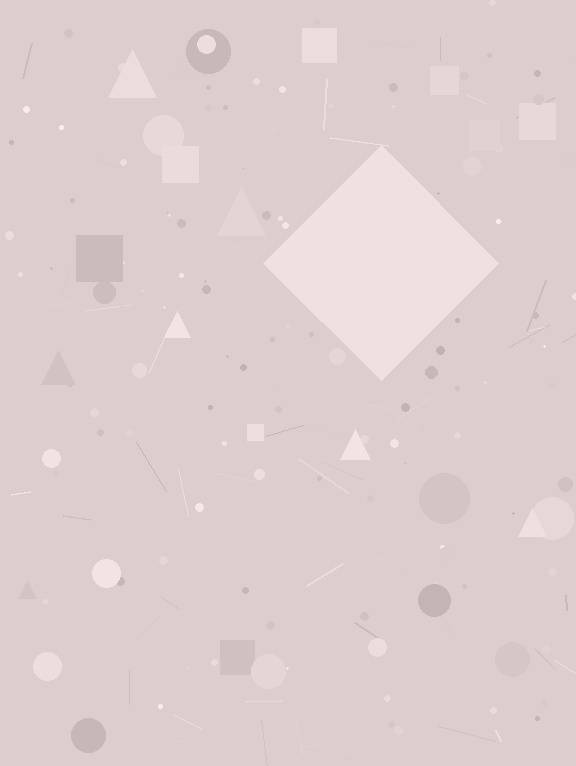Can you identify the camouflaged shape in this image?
The camouflaged shape is a diamond.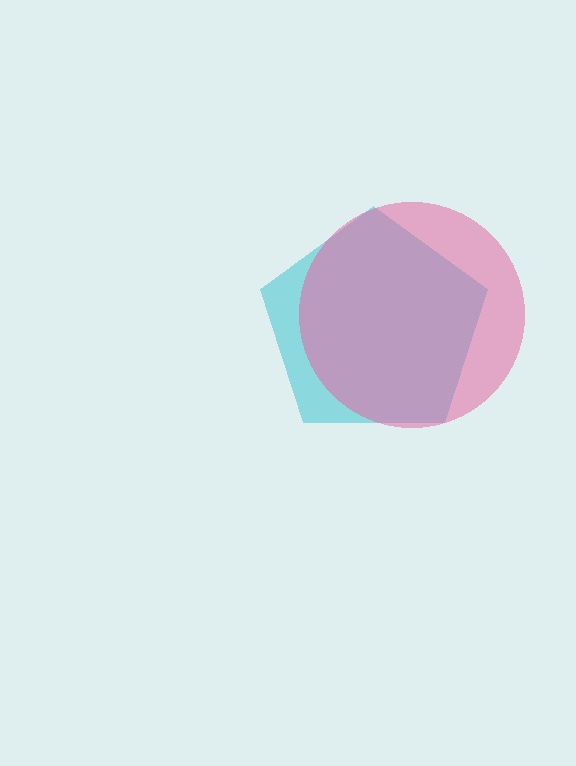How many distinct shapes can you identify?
There are 2 distinct shapes: a cyan pentagon, a pink circle.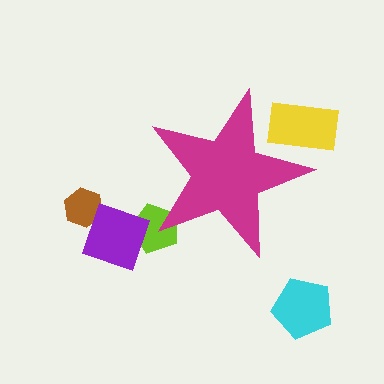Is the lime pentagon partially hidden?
Yes, the lime pentagon is partially hidden behind the magenta star.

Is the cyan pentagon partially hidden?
No, the cyan pentagon is fully visible.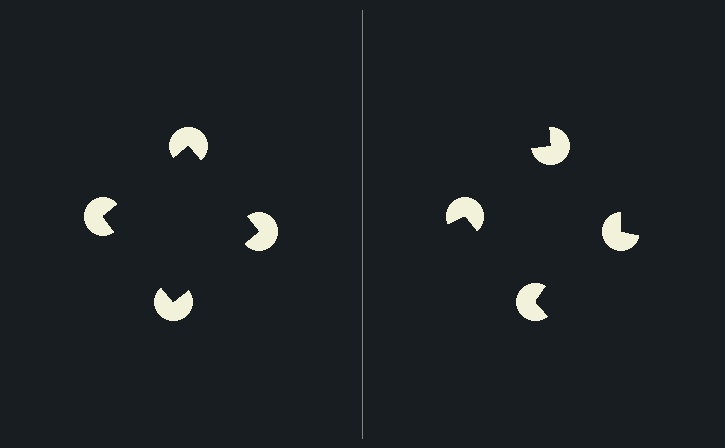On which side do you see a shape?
An illusory square appears on the left side. On the right side the wedge cuts are rotated, so no coherent shape forms.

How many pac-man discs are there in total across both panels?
8 — 4 on each side.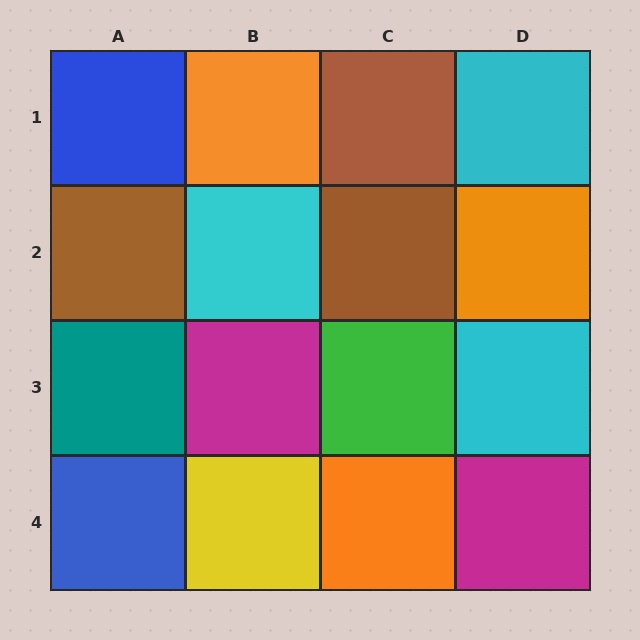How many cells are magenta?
2 cells are magenta.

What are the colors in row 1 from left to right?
Blue, orange, brown, cyan.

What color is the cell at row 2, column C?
Brown.